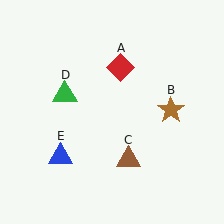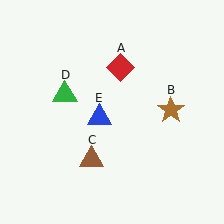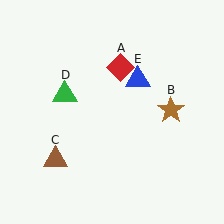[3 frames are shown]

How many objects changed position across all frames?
2 objects changed position: brown triangle (object C), blue triangle (object E).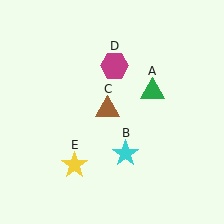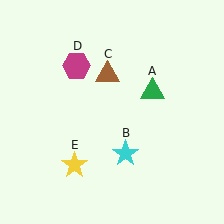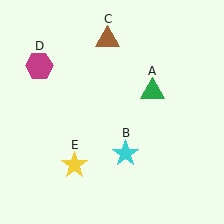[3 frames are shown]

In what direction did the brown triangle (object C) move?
The brown triangle (object C) moved up.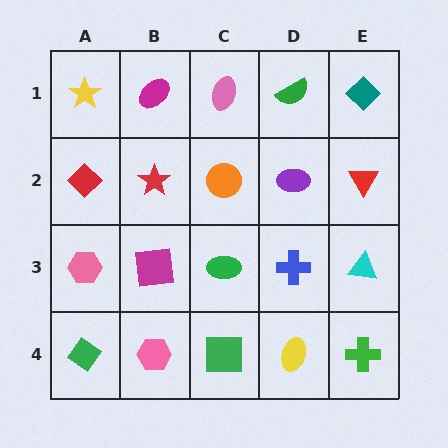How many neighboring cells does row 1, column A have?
2.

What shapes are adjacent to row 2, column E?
A teal diamond (row 1, column E), a cyan triangle (row 3, column E), a purple ellipse (row 2, column D).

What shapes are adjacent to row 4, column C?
A green ellipse (row 3, column C), a pink hexagon (row 4, column B), a yellow ellipse (row 4, column D).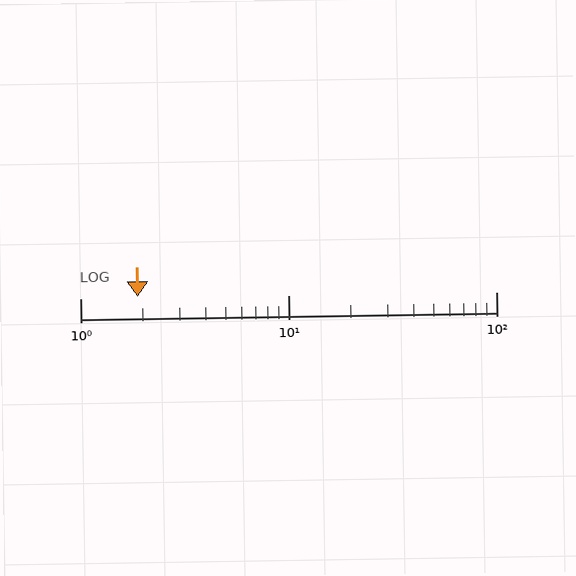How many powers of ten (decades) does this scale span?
The scale spans 2 decades, from 1 to 100.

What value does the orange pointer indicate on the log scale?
The pointer indicates approximately 1.9.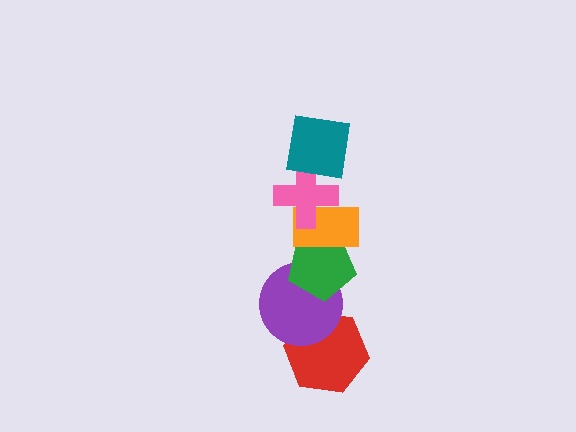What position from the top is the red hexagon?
The red hexagon is 6th from the top.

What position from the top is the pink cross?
The pink cross is 2nd from the top.